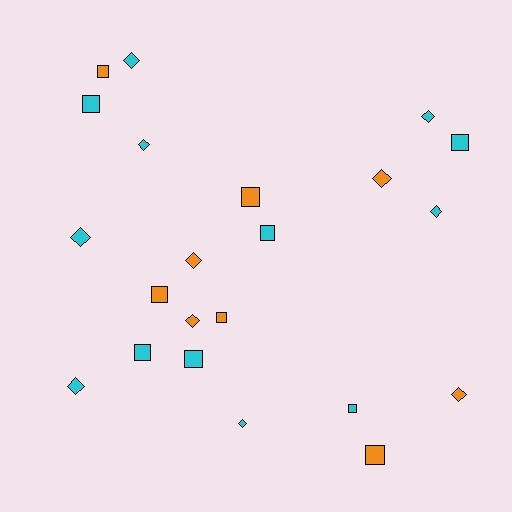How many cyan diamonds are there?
There are 7 cyan diamonds.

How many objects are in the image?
There are 22 objects.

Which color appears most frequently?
Cyan, with 13 objects.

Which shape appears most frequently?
Diamond, with 11 objects.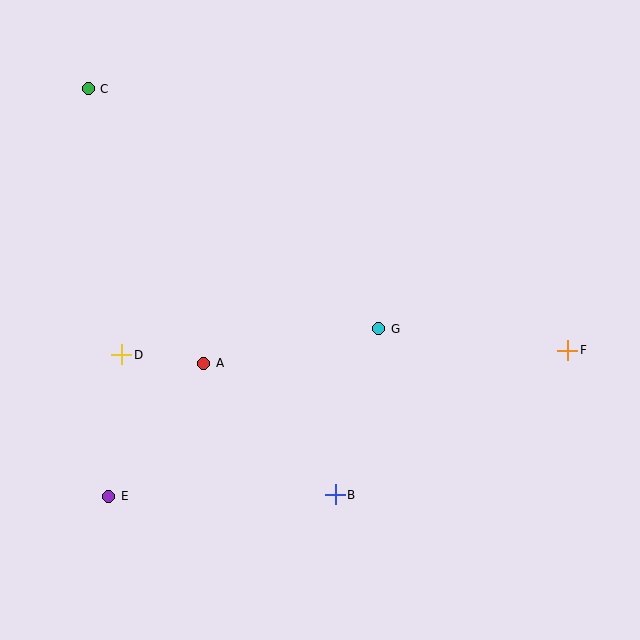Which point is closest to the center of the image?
Point G at (379, 329) is closest to the center.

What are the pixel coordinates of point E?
Point E is at (109, 496).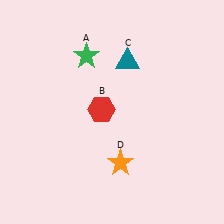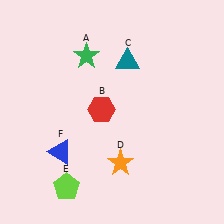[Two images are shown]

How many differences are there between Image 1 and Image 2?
There are 2 differences between the two images.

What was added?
A lime pentagon (E), a blue triangle (F) were added in Image 2.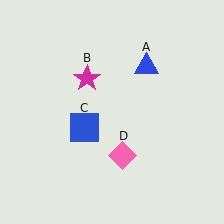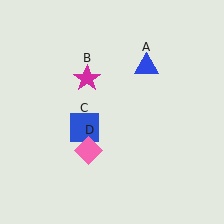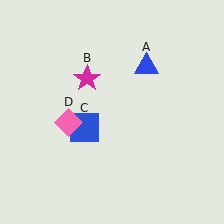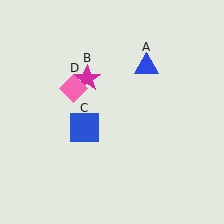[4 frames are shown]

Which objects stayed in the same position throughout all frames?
Blue triangle (object A) and magenta star (object B) and blue square (object C) remained stationary.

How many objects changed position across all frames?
1 object changed position: pink diamond (object D).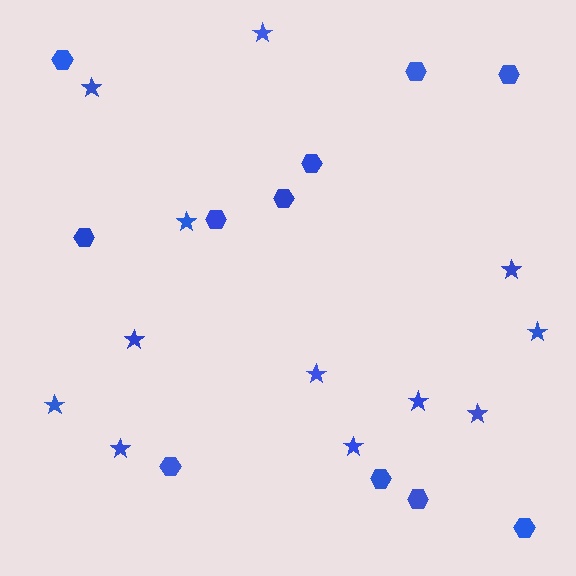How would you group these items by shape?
There are 2 groups: one group of hexagons (11) and one group of stars (12).